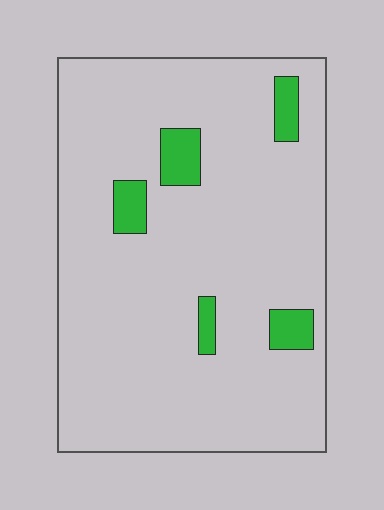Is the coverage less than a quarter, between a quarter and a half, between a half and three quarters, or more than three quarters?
Less than a quarter.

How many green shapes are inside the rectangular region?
5.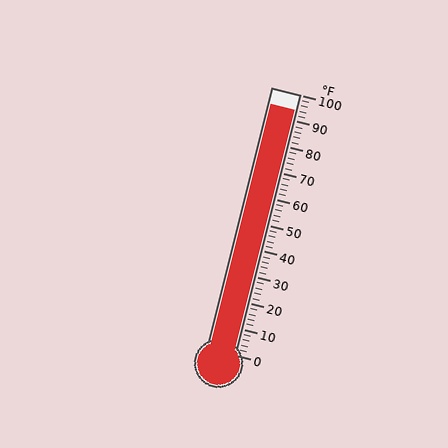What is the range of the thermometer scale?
The thermometer scale ranges from 0°F to 100°F.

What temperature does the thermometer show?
The thermometer shows approximately 94°F.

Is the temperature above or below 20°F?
The temperature is above 20°F.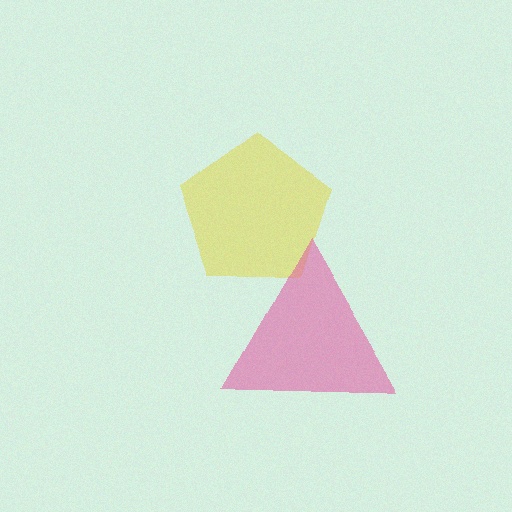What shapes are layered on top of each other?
The layered shapes are: a yellow pentagon, a pink triangle.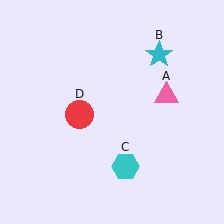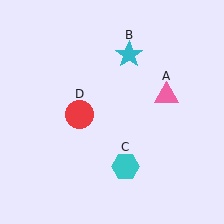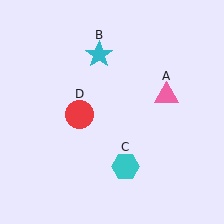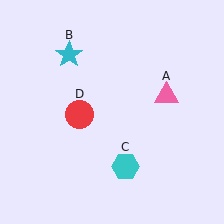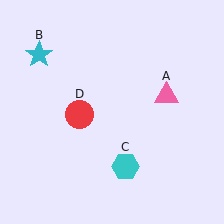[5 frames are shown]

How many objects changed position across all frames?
1 object changed position: cyan star (object B).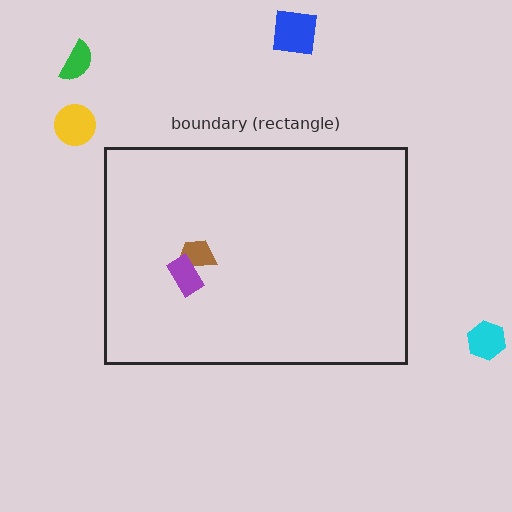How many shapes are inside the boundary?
2 inside, 4 outside.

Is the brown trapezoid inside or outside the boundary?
Inside.